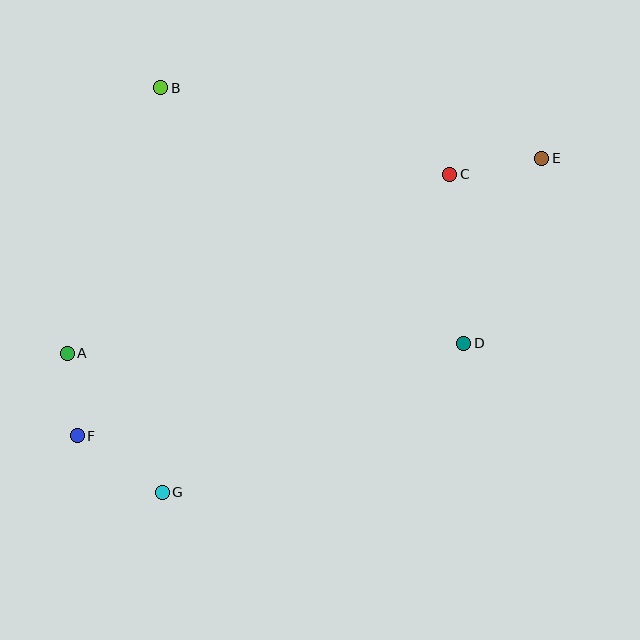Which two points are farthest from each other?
Points E and F are farthest from each other.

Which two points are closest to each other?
Points A and F are closest to each other.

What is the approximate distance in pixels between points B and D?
The distance between B and D is approximately 396 pixels.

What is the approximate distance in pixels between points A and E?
The distance between A and E is approximately 513 pixels.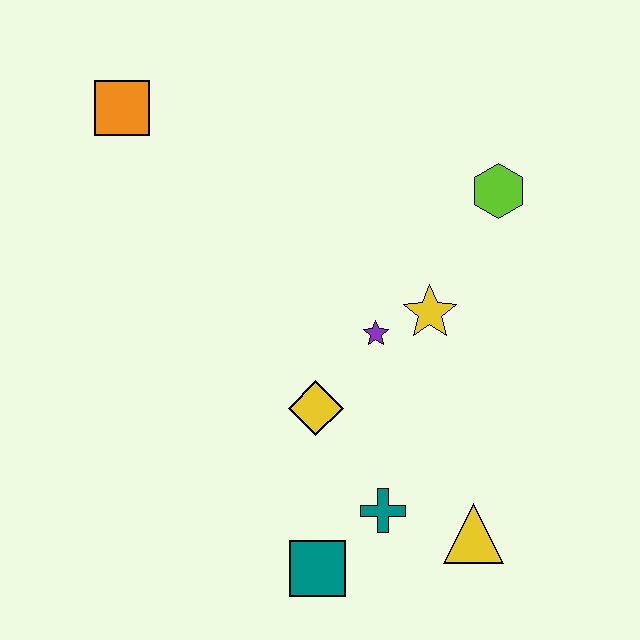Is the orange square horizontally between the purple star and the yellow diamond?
No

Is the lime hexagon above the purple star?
Yes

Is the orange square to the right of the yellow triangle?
No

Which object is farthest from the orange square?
The yellow triangle is farthest from the orange square.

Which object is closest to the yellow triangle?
The teal cross is closest to the yellow triangle.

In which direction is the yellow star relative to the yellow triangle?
The yellow star is above the yellow triangle.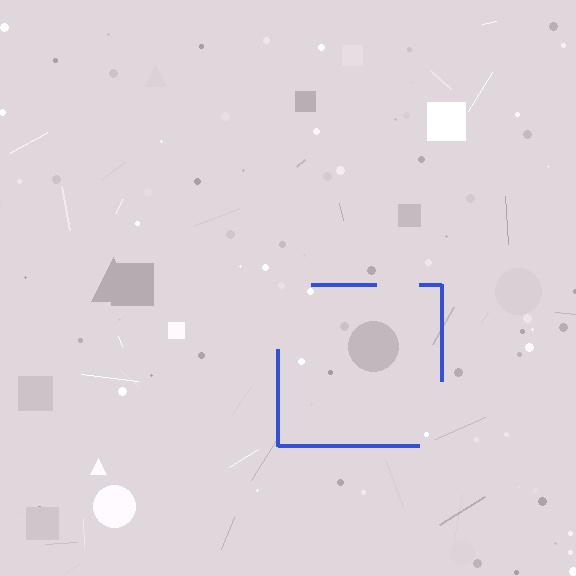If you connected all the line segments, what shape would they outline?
They would outline a square.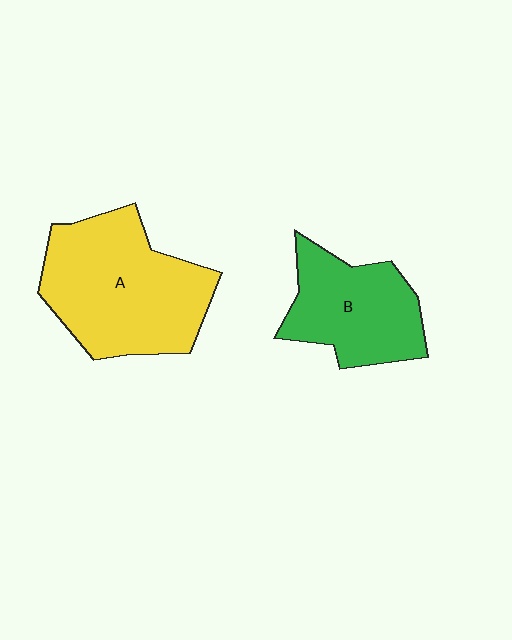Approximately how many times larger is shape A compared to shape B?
Approximately 1.5 times.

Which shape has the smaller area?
Shape B (green).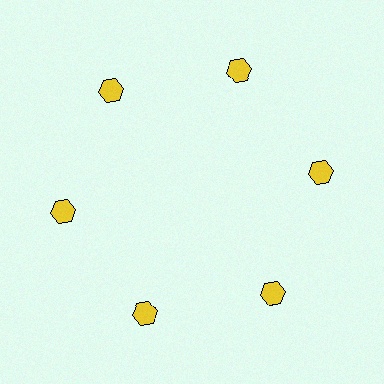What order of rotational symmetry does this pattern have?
This pattern has 6-fold rotational symmetry.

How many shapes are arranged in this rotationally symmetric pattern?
There are 6 shapes, arranged in 6 groups of 1.